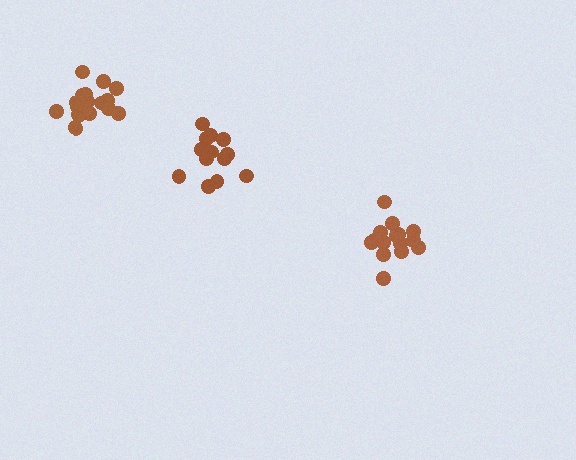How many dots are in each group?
Group 1: 13 dots, Group 2: 16 dots, Group 3: 18 dots (47 total).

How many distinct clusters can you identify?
There are 3 distinct clusters.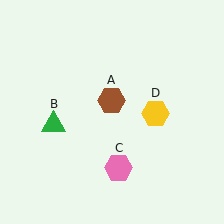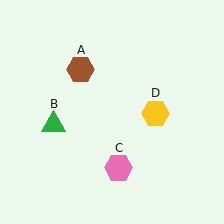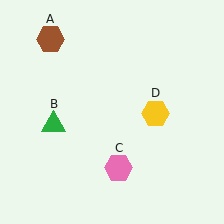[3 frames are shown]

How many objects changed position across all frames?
1 object changed position: brown hexagon (object A).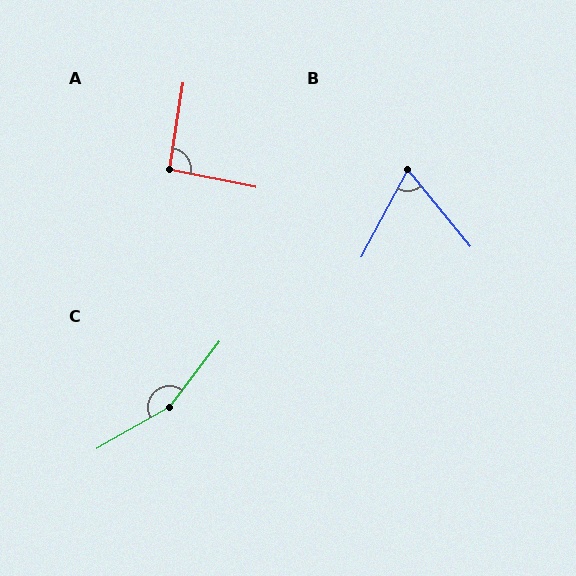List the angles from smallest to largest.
B (67°), A (92°), C (157°).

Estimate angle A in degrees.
Approximately 92 degrees.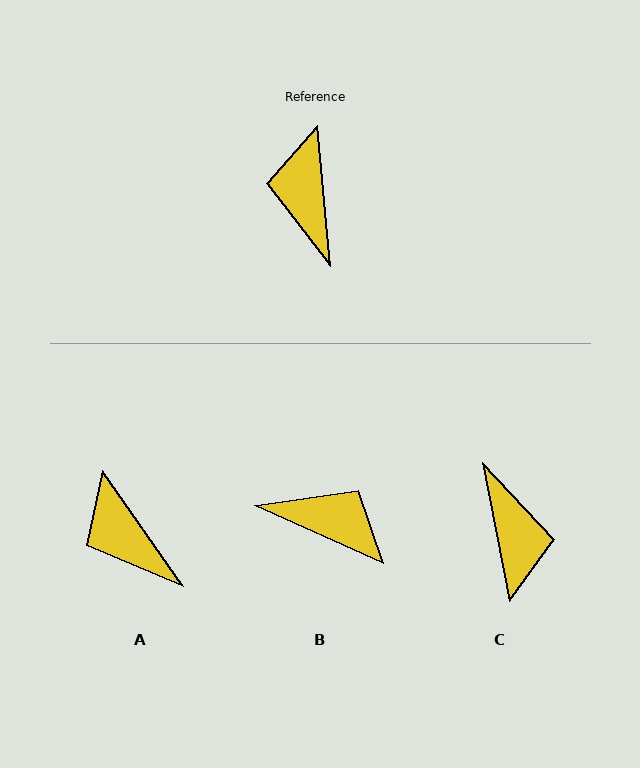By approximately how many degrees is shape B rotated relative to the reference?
Approximately 120 degrees clockwise.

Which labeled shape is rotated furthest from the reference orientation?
C, about 175 degrees away.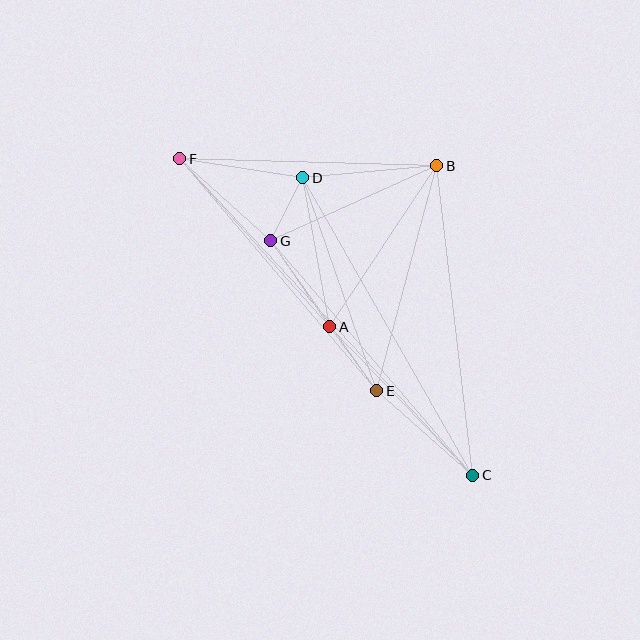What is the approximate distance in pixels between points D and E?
The distance between D and E is approximately 225 pixels.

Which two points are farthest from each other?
Points C and F are farthest from each other.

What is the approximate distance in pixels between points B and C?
The distance between B and C is approximately 312 pixels.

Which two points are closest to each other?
Points D and G are closest to each other.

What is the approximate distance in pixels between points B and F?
The distance between B and F is approximately 257 pixels.